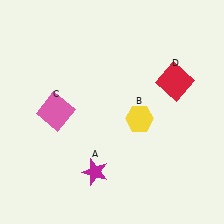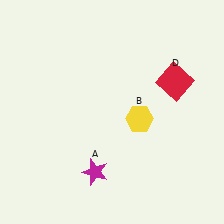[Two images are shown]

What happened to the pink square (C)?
The pink square (C) was removed in Image 2. It was in the top-left area of Image 1.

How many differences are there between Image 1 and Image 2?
There is 1 difference between the two images.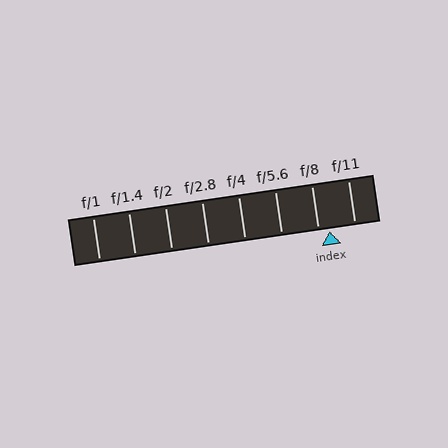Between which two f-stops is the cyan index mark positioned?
The index mark is between f/8 and f/11.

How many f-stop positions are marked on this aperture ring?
There are 8 f-stop positions marked.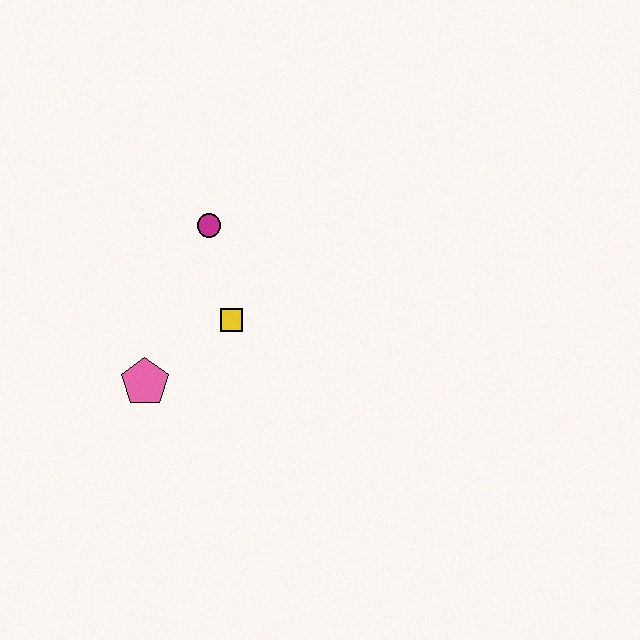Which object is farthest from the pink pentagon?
The magenta circle is farthest from the pink pentagon.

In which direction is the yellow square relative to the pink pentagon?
The yellow square is to the right of the pink pentagon.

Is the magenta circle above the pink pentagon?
Yes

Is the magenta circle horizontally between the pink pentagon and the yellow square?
Yes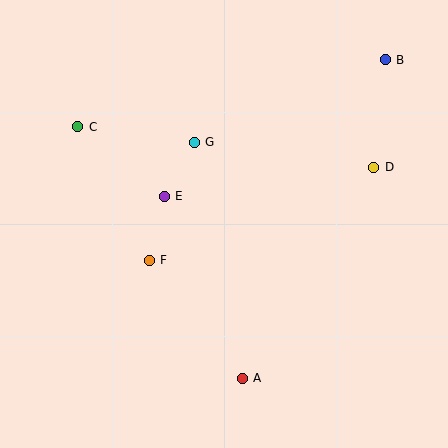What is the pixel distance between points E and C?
The distance between E and C is 111 pixels.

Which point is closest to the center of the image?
Point E at (164, 196) is closest to the center.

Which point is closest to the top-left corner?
Point C is closest to the top-left corner.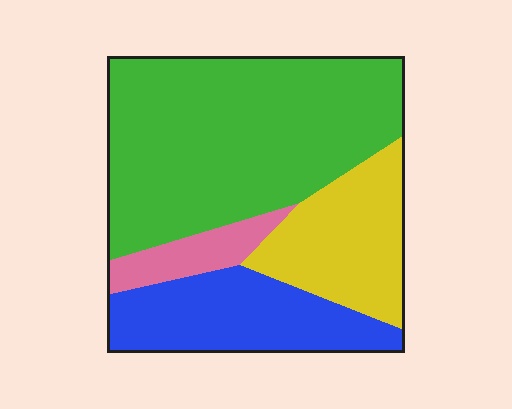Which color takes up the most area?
Green, at roughly 50%.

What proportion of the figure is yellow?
Yellow covers 20% of the figure.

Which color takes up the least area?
Pink, at roughly 5%.